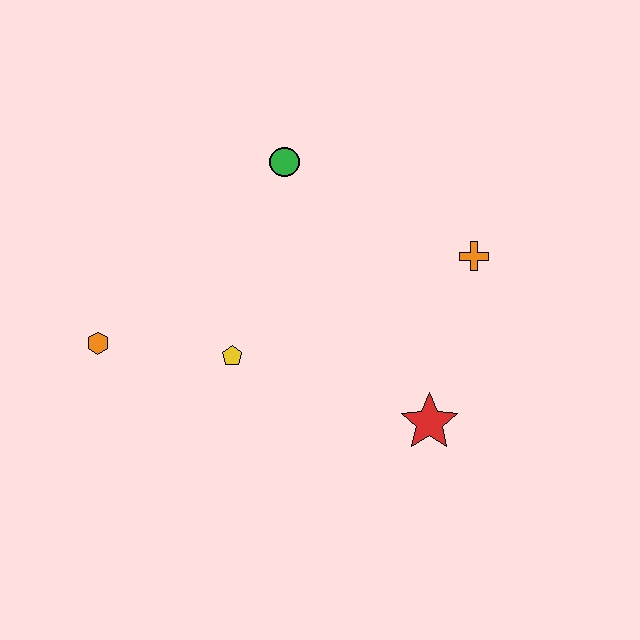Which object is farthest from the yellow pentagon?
The orange cross is farthest from the yellow pentagon.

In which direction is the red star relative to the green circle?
The red star is below the green circle.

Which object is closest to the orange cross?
The red star is closest to the orange cross.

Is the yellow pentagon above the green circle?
No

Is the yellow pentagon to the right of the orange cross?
No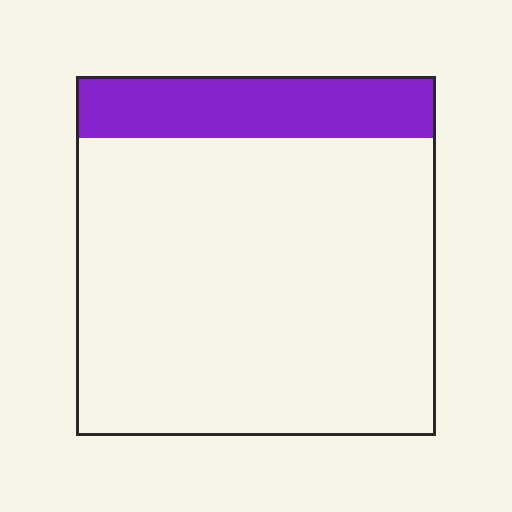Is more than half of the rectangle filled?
No.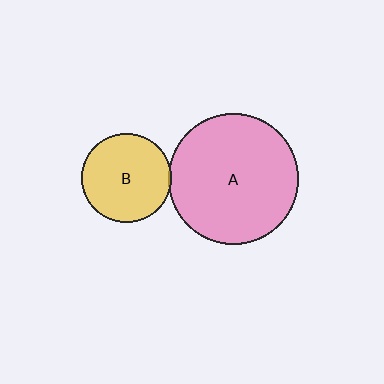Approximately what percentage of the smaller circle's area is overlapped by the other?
Approximately 5%.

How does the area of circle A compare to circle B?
Approximately 2.1 times.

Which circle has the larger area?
Circle A (pink).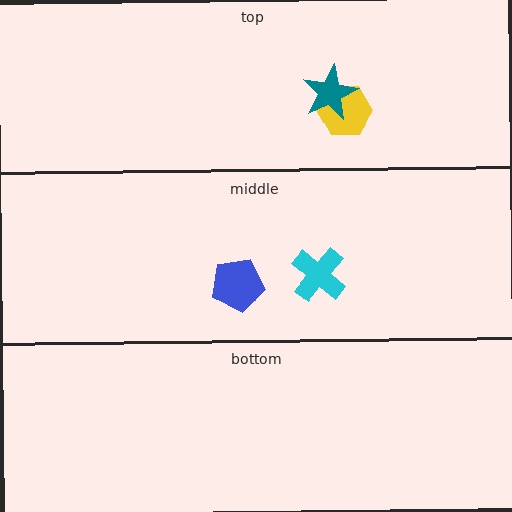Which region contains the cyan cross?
The middle region.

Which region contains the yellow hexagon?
The top region.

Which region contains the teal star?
The top region.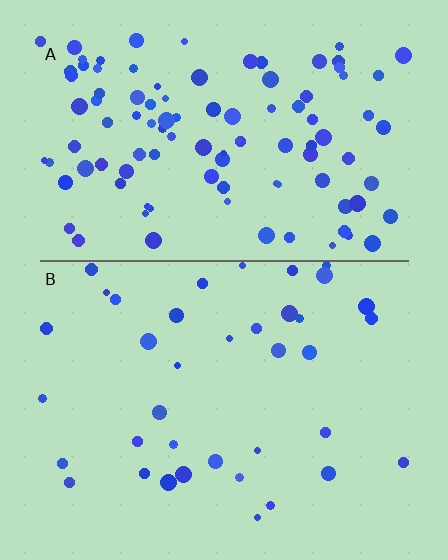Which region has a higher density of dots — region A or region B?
A (the top).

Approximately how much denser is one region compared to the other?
Approximately 2.8× — region A over region B.